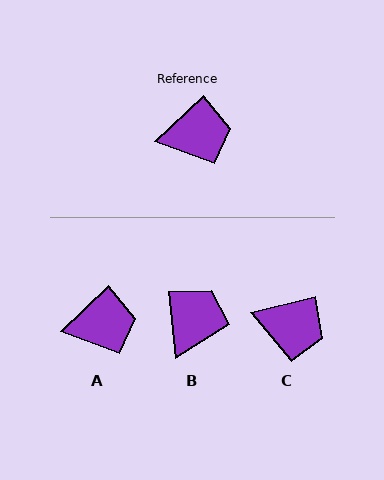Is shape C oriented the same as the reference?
No, it is off by about 30 degrees.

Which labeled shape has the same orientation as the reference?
A.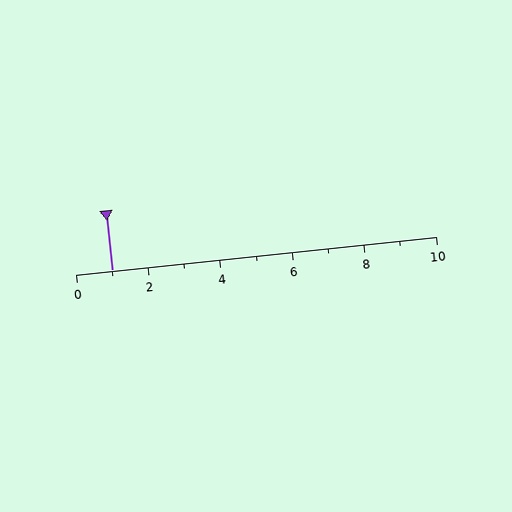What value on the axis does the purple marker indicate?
The marker indicates approximately 1.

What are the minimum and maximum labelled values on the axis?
The axis runs from 0 to 10.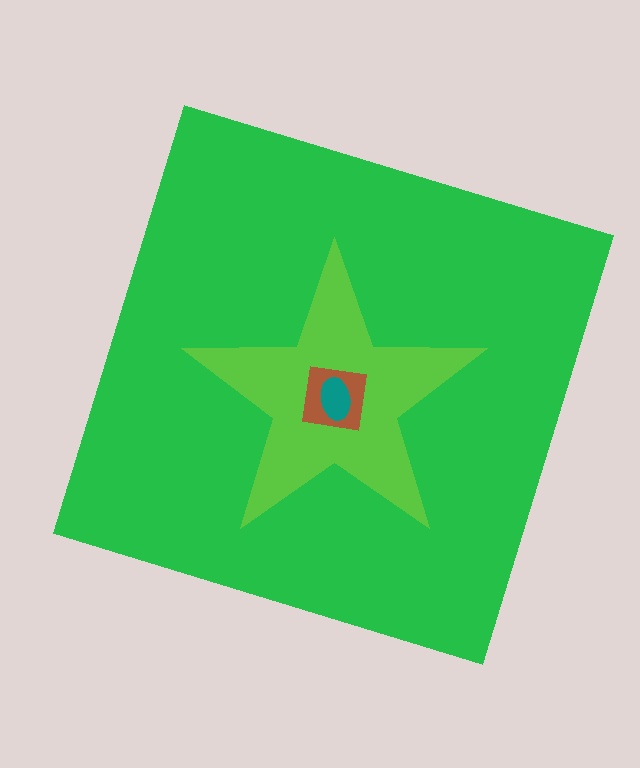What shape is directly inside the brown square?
The teal ellipse.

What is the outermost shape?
The green square.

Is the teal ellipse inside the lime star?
Yes.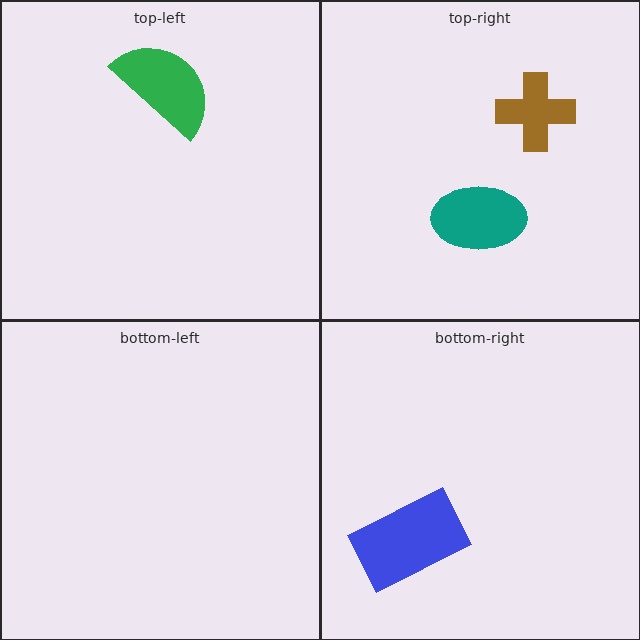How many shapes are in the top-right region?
2.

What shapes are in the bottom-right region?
The blue rectangle.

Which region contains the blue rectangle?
The bottom-right region.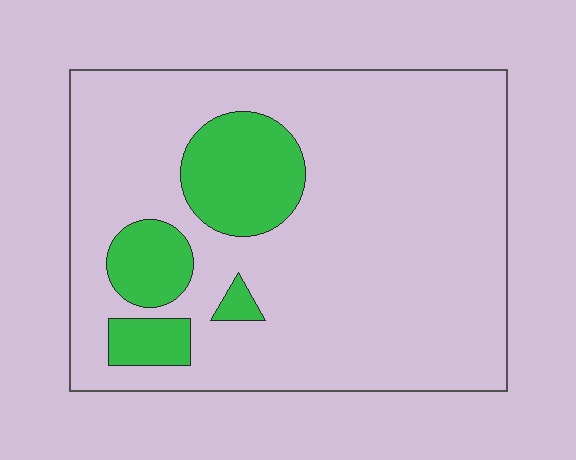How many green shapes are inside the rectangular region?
4.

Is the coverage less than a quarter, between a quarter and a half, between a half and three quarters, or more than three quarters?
Less than a quarter.